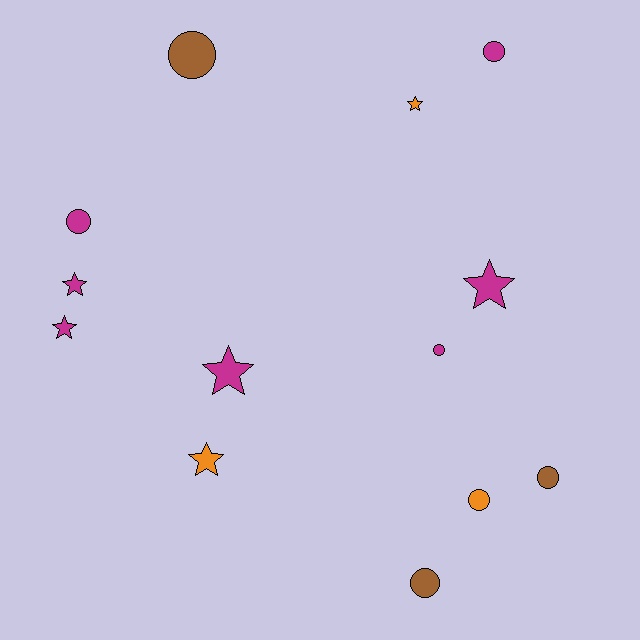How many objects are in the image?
There are 13 objects.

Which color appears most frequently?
Magenta, with 7 objects.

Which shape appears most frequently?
Circle, with 7 objects.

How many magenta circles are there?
There are 3 magenta circles.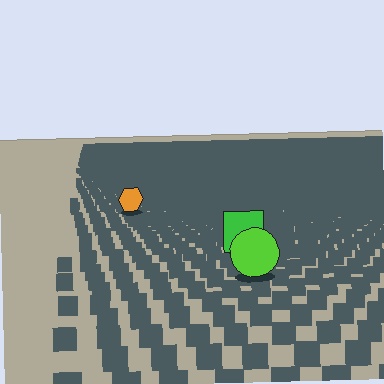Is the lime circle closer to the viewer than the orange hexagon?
Yes. The lime circle is closer — you can tell from the texture gradient: the ground texture is coarser near it.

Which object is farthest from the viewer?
The orange hexagon is farthest from the viewer. It appears smaller and the ground texture around it is denser.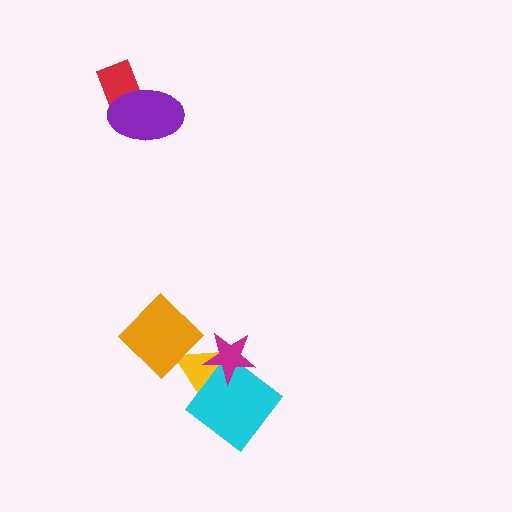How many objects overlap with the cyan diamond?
2 objects overlap with the cyan diamond.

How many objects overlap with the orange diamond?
1 object overlaps with the orange diamond.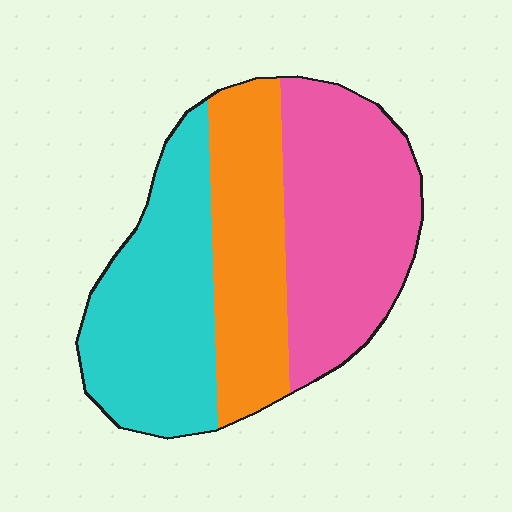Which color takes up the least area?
Orange, at roughly 25%.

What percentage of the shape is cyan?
Cyan covers around 35% of the shape.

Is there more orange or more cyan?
Cyan.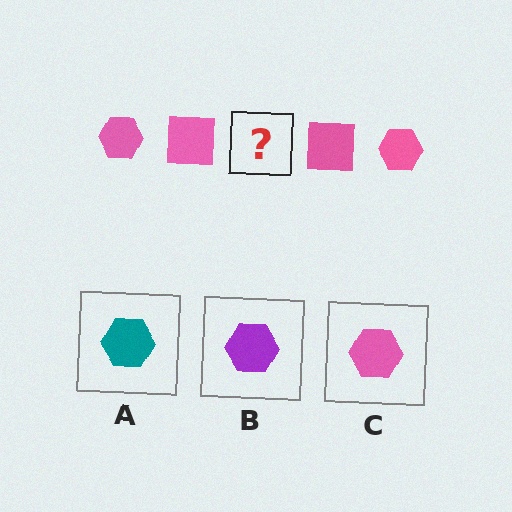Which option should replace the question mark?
Option C.